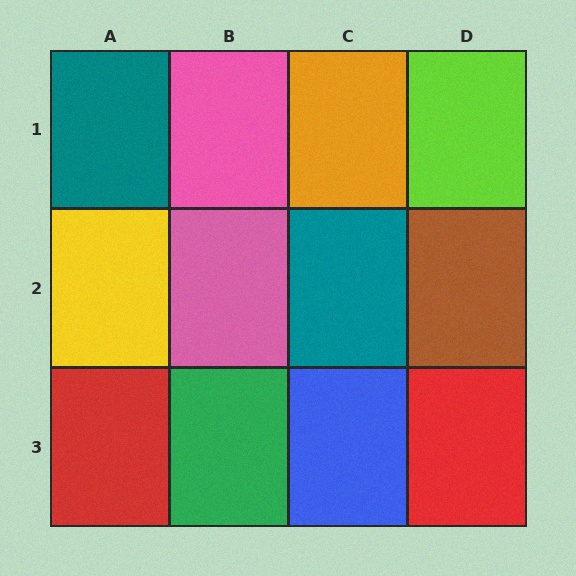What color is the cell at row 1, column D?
Lime.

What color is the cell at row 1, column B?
Pink.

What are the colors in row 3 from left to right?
Red, green, blue, red.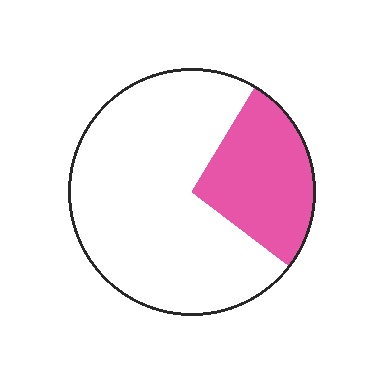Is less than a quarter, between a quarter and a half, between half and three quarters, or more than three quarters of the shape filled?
Between a quarter and a half.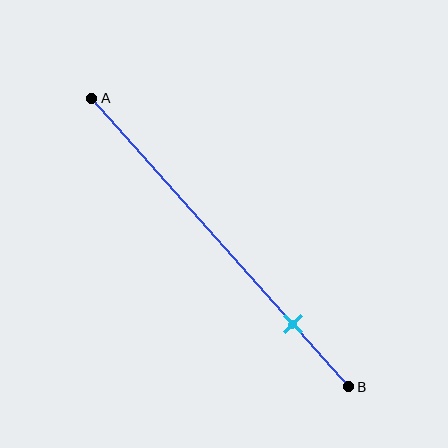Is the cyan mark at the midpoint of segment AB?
No, the mark is at about 80% from A, not at the 50% midpoint.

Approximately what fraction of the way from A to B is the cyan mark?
The cyan mark is approximately 80% of the way from A to B.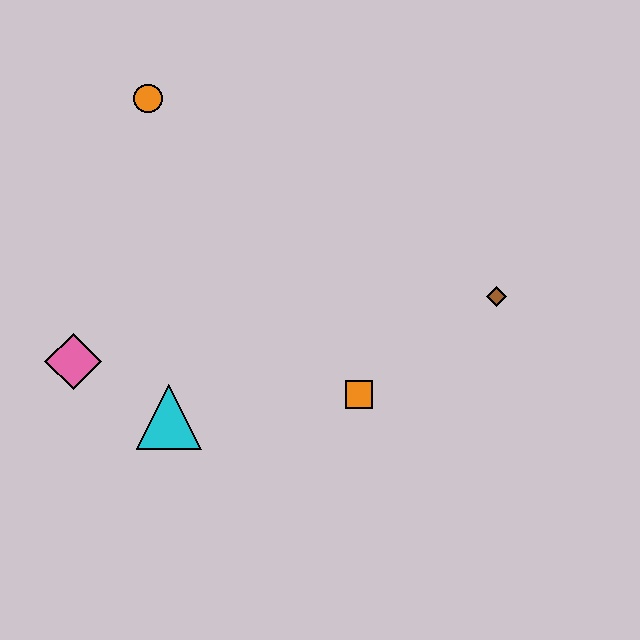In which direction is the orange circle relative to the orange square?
The orange circle is above the orange square.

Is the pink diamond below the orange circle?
Yes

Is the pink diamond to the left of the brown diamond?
Yes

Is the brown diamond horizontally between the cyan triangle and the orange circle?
No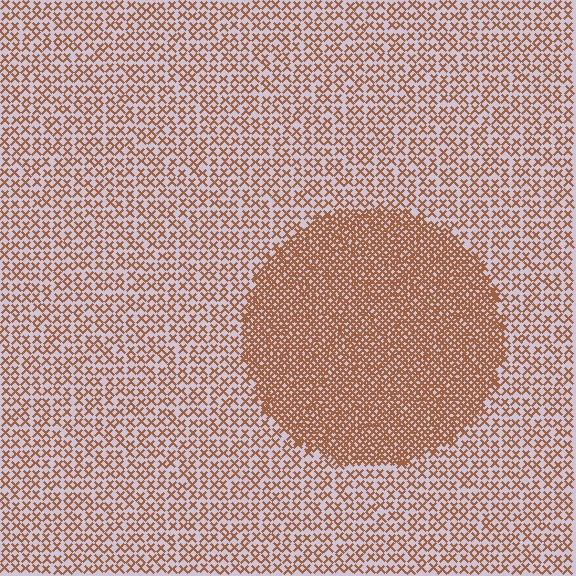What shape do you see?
I see a circle.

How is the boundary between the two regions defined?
The boundary is defined by a change in element density (approximately 2.5x ratio). All elements are the same color, size, and shape.